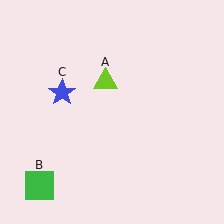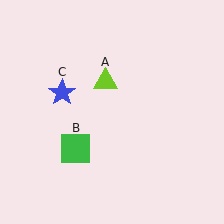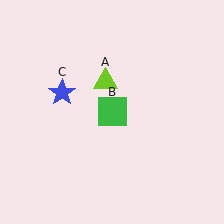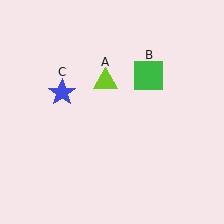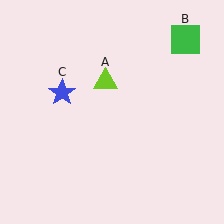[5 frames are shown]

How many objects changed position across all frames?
1 object changed position: green square (object B).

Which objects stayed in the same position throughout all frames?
Lime triangle (object A) and blue star (object C) remained stationary.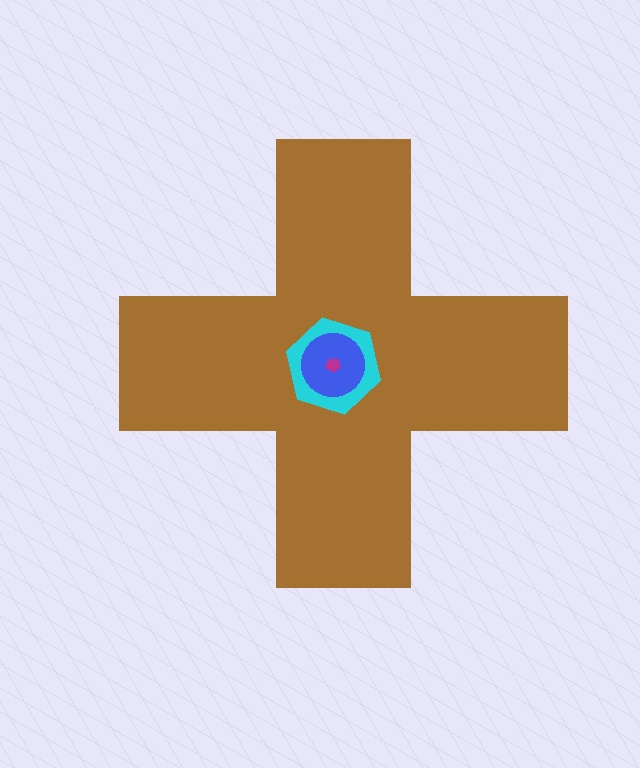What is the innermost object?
The magenta pentagon.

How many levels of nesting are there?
4.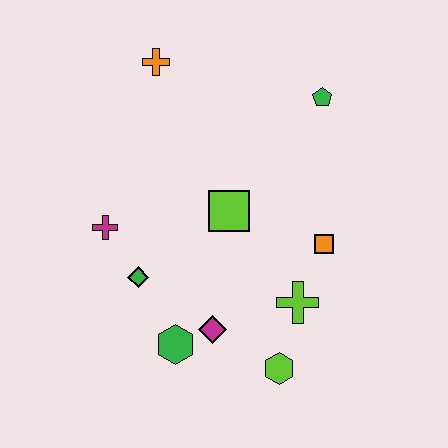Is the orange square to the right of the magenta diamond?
Yes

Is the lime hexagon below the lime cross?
Yes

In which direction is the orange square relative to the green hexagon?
The orange square is to the right of the green hexagon.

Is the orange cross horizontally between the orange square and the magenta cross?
Yes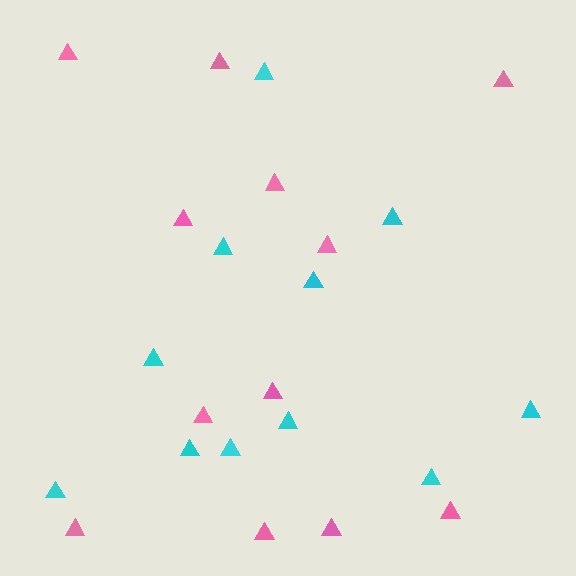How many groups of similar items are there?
There are 2 groups: one group of pink triangles (12) and one group of cyan triangles (11).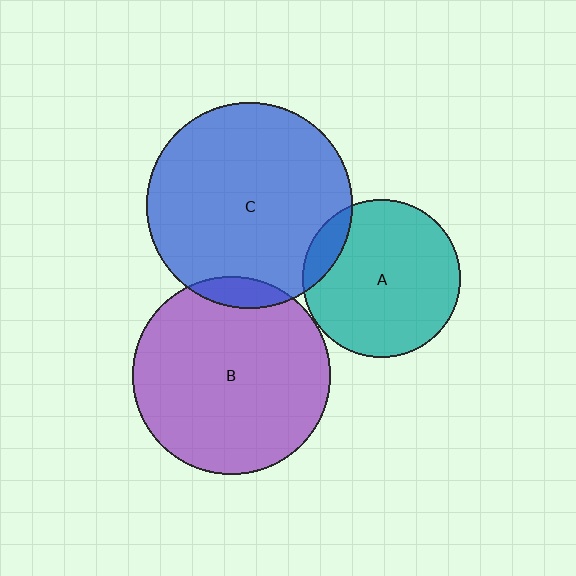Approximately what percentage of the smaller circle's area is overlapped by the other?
Approximately 10%.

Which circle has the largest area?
Circle C (blue).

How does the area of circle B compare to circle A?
Approximately 1.6 times.